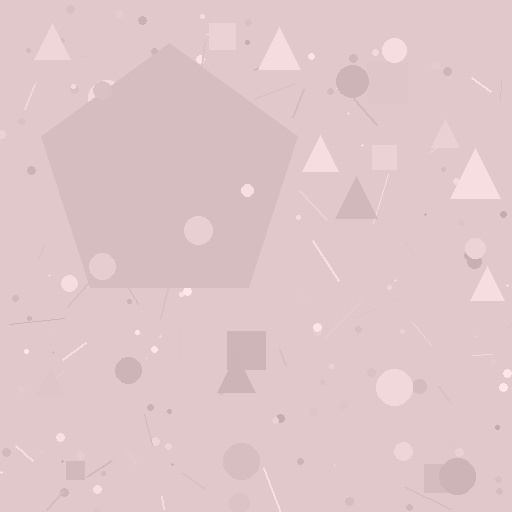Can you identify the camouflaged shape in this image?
The camouflaged shape is a pentagon.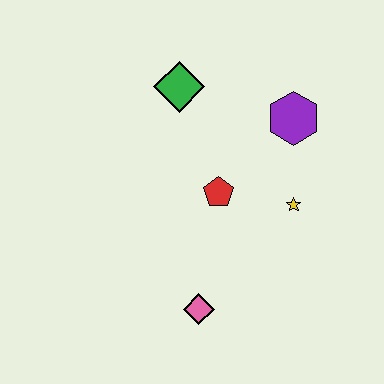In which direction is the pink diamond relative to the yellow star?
The pink diamond is below the yellow star.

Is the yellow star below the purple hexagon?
Yes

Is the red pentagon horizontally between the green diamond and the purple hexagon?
Yes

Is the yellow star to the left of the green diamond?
No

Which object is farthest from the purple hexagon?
The pink diamond is farthest from the purple hexagon.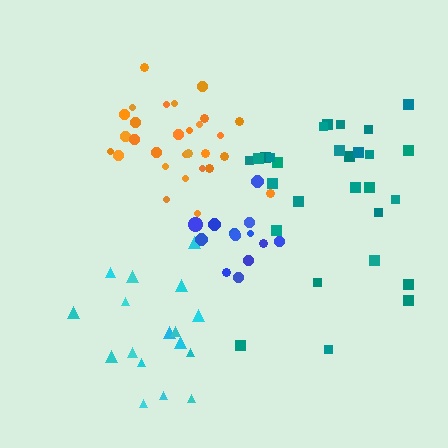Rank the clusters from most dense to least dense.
orange, blue, cyan, teal.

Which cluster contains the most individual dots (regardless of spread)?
Orange (29).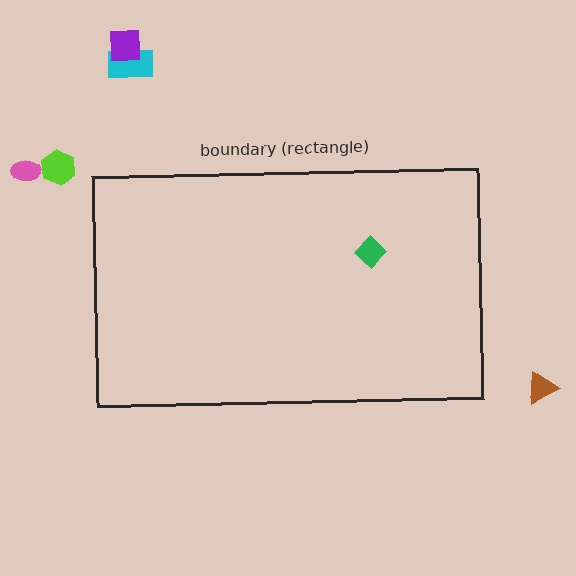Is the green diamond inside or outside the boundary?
Inside.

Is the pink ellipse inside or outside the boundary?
Outside.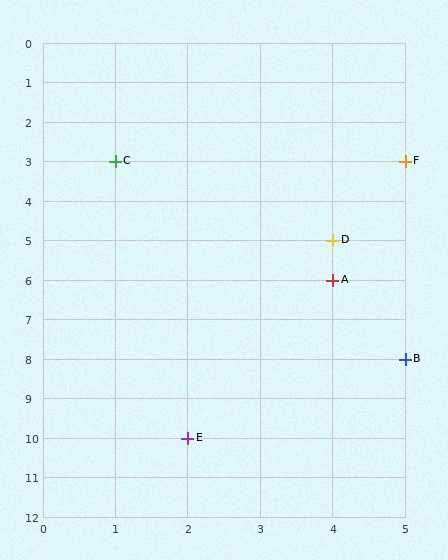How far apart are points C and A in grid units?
Points C and A are 3 columns and 3 rows apart (about 4.2 grid units diagonally).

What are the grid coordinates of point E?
Point E is at grid coordinates (2, 10).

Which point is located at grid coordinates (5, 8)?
Point B is at (5, 8).